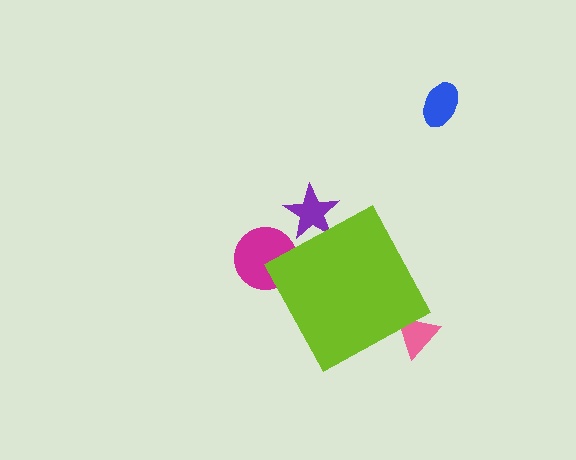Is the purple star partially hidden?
Yes, the purple star is partially hidden behind the lime diamond.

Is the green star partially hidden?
Yes, the green star is partially hidden behind the lime diamond.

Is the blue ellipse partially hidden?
No, the blue ellipse is fully visible.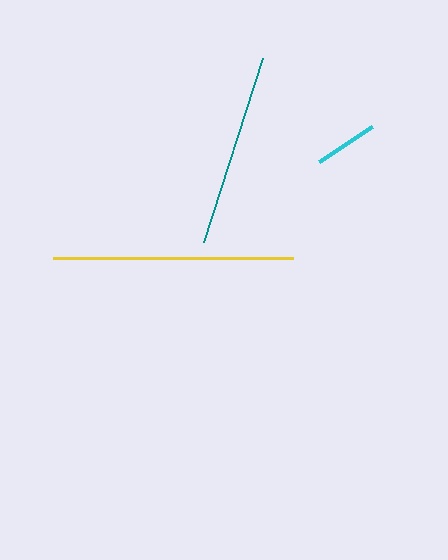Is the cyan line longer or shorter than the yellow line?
The yellow line is longer than the cyan line.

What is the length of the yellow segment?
The yellow segment is approximately 240 pixels long.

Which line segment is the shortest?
The cyan line is the shortest at approximately 63 pixels.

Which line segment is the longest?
The yellow line is the longest at approximately 240 pixels.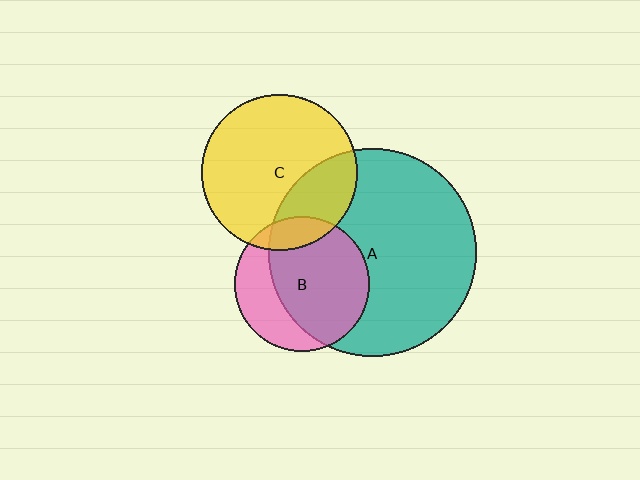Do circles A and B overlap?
Yes.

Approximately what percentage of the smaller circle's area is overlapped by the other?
Approximately 70%.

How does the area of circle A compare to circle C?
Approximately 1.8 times.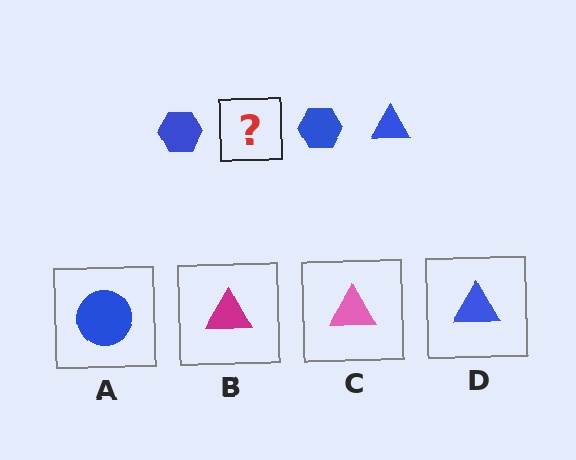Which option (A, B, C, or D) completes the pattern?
D.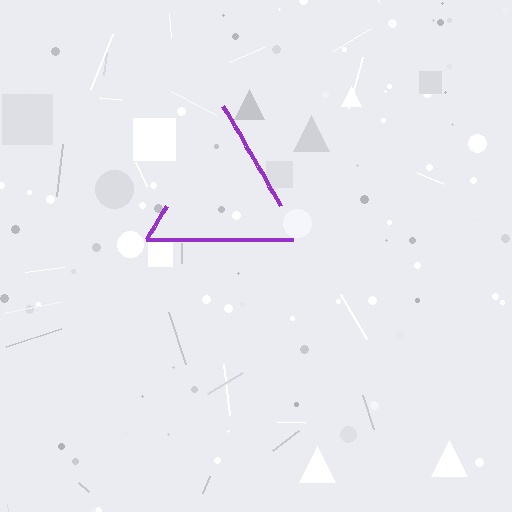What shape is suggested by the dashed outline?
The dashed outline suggests a triangle.